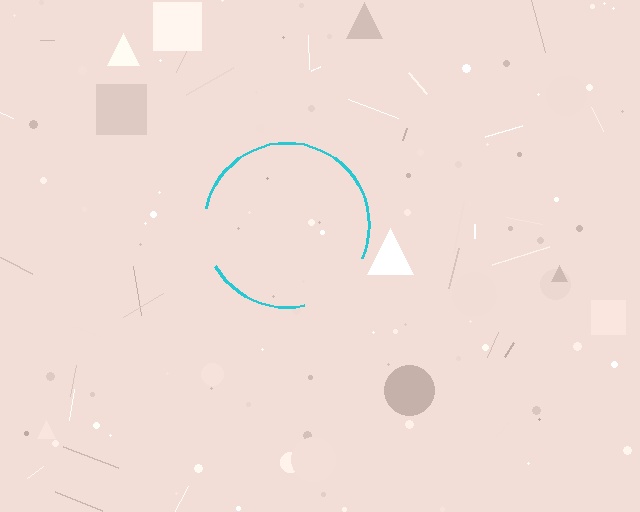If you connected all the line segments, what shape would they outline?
They would outline a circle.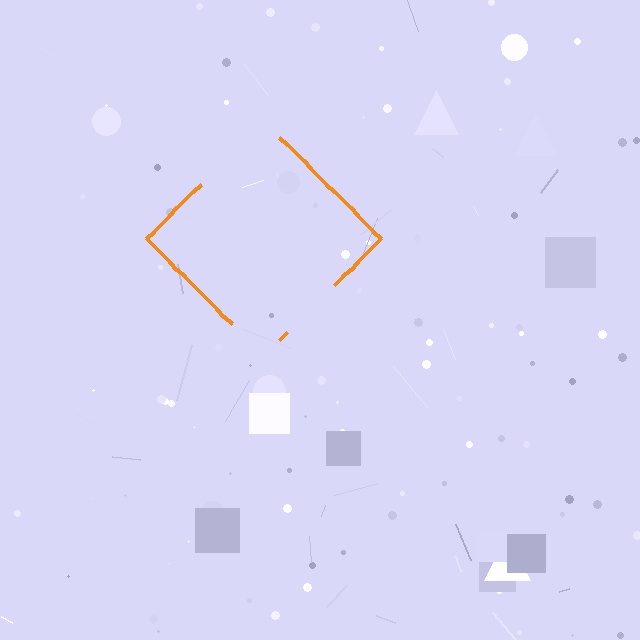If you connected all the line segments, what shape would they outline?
They would outline a diamond.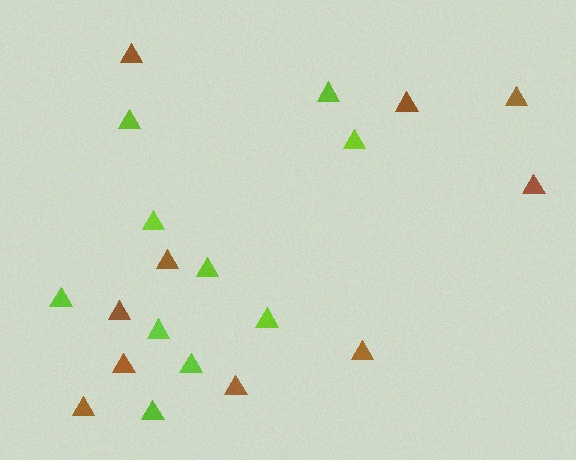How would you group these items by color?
There are 2 groups: one group of brown triangles (10) and one group of lime triangles (10).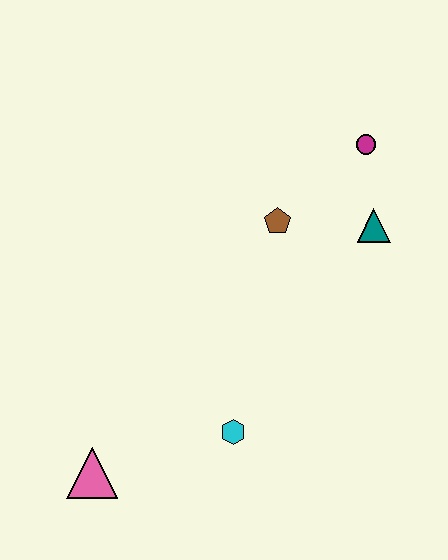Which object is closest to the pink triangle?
The cyan hexagon is closest to the pink triangle.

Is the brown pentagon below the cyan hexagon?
No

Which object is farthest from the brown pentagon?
The pink triangle is farthest from the brown pentagon.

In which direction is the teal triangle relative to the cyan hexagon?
The teal triangle is above the cyan hexagon.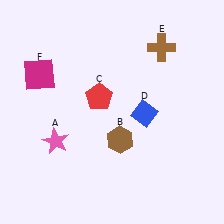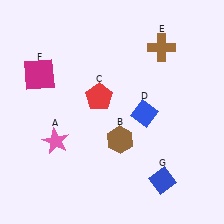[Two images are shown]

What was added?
A blue diamond (G) was added in Image 2.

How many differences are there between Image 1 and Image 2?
There is 1 difference between the two images.